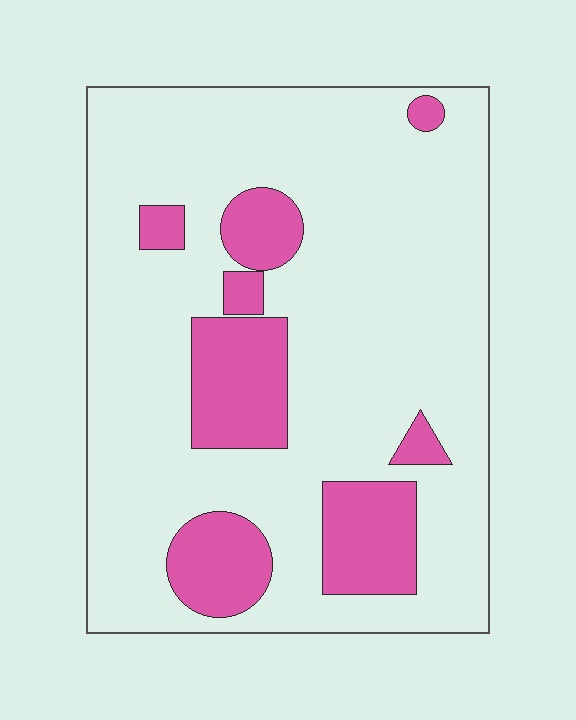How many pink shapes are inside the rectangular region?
8.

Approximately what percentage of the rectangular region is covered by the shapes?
Approximately 20%.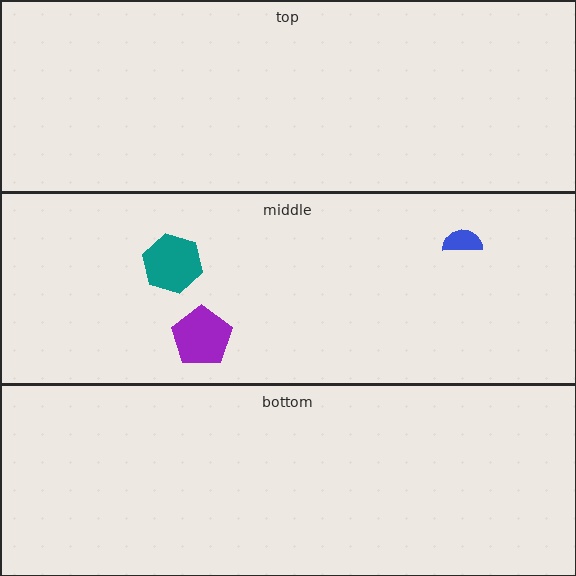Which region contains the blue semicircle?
The middle region.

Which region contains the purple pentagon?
The middle region.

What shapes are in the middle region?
The purple pentagon, the blue semicircle, the teal hexagon.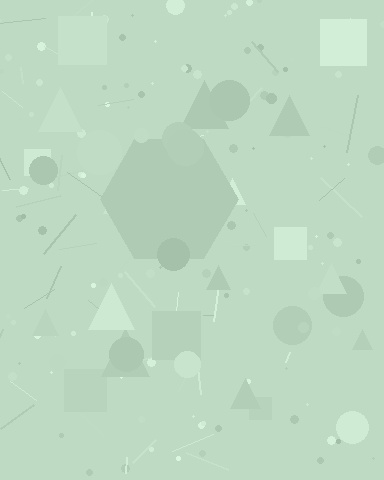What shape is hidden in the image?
A hexagon is hidden in the image.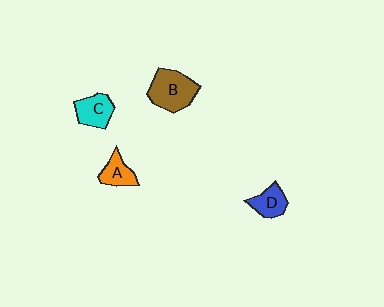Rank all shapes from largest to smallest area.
From largest to smallest: B (brown), C (cyan), D (blue), A (orange).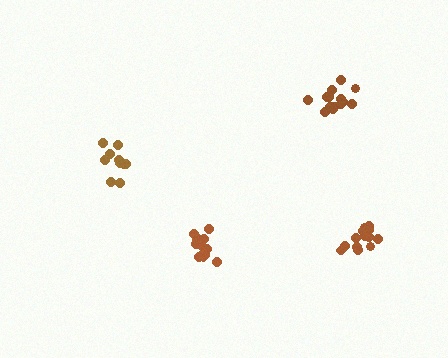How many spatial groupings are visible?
There are 4 spatial groupings.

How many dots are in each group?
Group 1: 14 dots, Group 2: 10 dots, Group 3: 14 dots, Group 4: 14 dots (52 total).